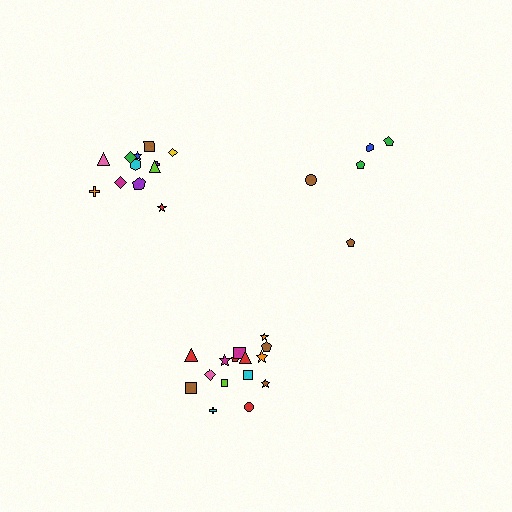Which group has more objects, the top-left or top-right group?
The top-left group.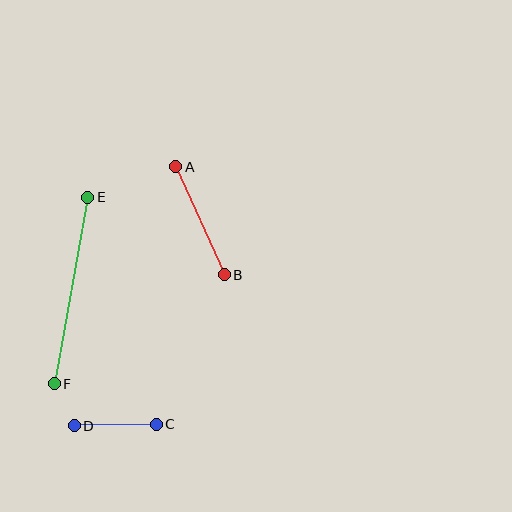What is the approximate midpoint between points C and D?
The midpoint is at approximately (115, 425) pixels.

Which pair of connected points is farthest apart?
Points E and F are farthest apart.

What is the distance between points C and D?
The distance is approximately 82 pixels.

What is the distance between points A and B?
The distance is approximately 118 pixels.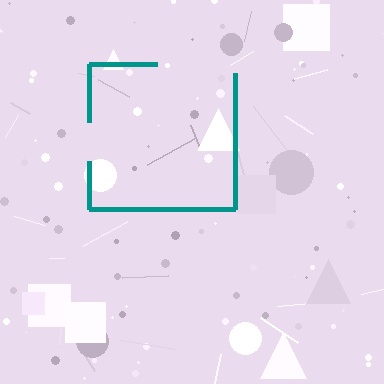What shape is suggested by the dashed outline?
The dashed outline suggests a square.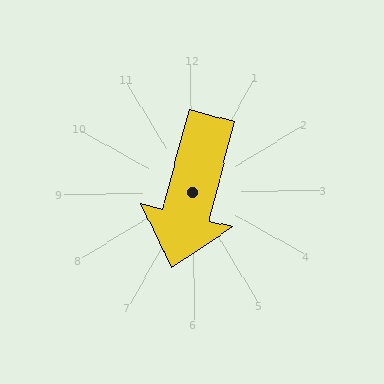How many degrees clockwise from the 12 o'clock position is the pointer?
Approximately 196 degrees.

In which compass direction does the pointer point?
South.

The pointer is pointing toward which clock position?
Roughly 7 o'clock.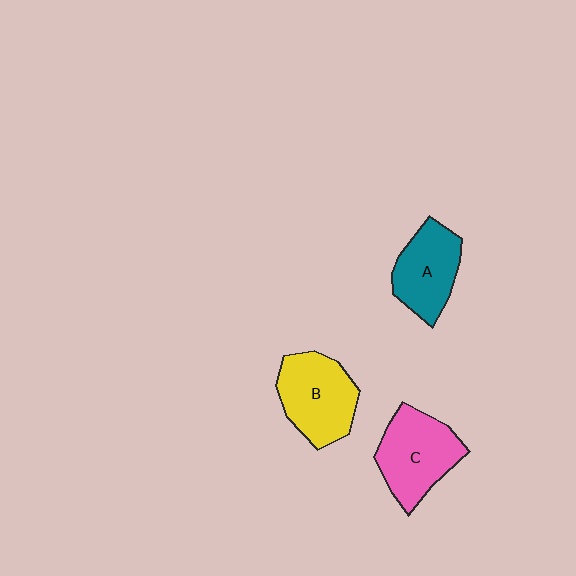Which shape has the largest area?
Shape C (pink).